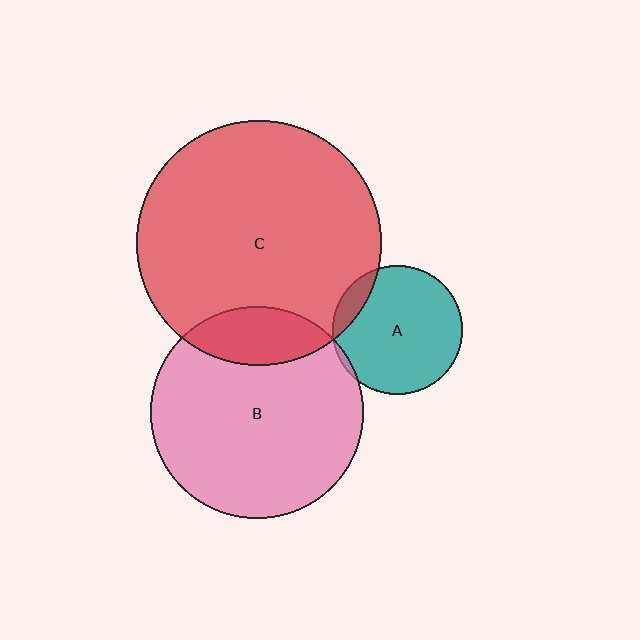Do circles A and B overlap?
Yes.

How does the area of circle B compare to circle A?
Approximately 2.7 times.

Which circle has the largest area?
Circle C (red).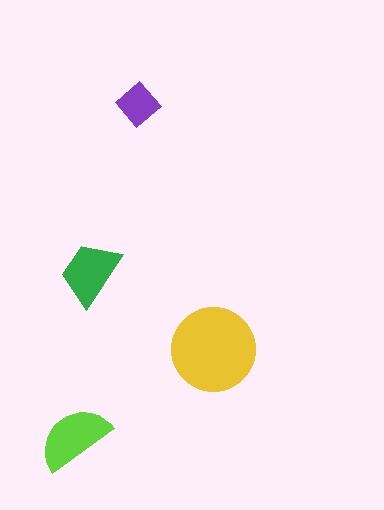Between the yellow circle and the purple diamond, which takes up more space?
The yellow circle.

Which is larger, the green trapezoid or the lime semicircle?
The lime semicircle.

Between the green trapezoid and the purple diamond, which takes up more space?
The green trapezoid.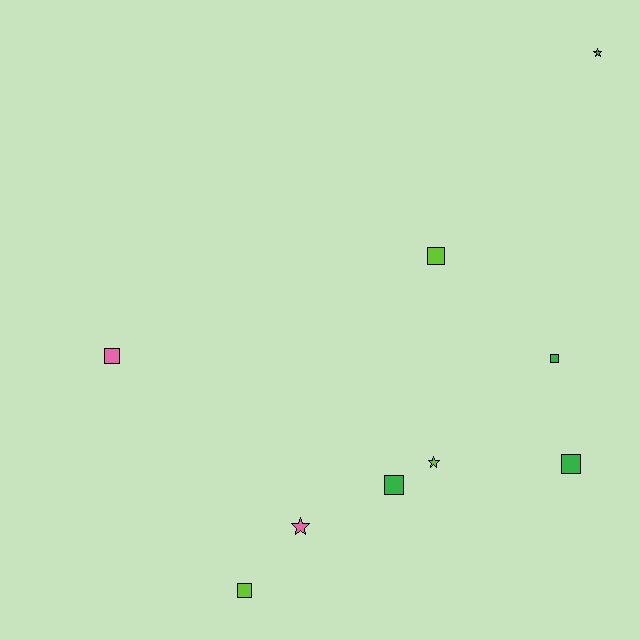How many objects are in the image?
There are 9 objects.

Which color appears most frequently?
Green, with 4 objects.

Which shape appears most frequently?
Square, with 6 objects.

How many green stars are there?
There is 1 green star.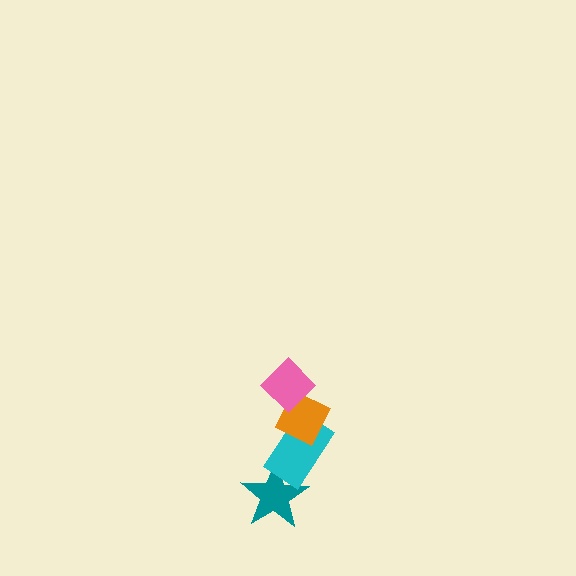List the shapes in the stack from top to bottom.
From top to bottom: the pink diamond, the orange diamond, the cyan rectangle, the teal star.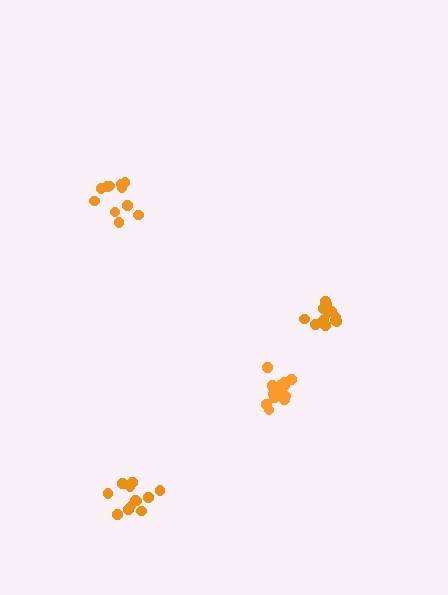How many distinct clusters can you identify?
There are 4 distinct clusters.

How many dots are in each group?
Group 1: 15 dots, Group 2: 16 dots, Group 3: 12 dots, Group 4: 11 dots (54 total).